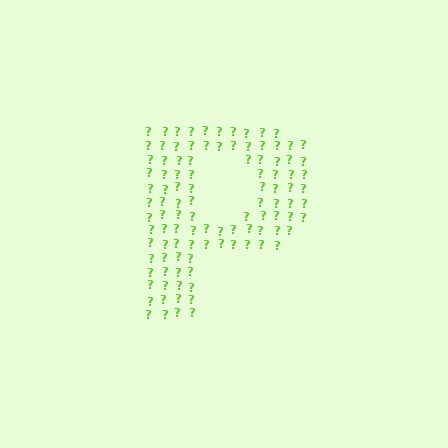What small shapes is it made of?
It is made of small question marks.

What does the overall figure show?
The overall figure shows the letter P.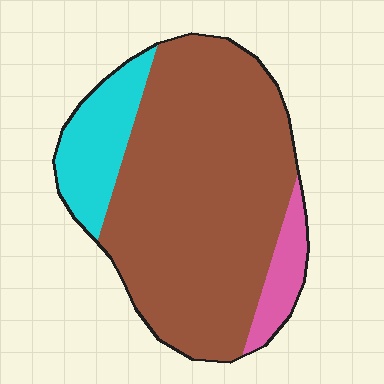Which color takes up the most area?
Brown, at roughly 75%.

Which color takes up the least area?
Pink, at roughly 10%.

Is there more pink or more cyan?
Cyan.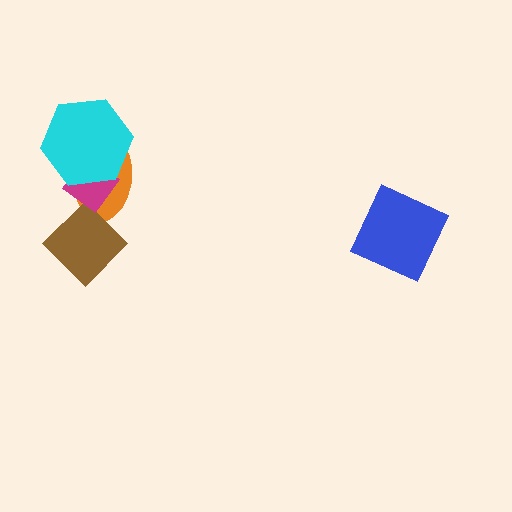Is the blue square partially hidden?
No, no other shape covers it.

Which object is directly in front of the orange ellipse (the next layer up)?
The brown diamond is directly in front of the orange ellipse.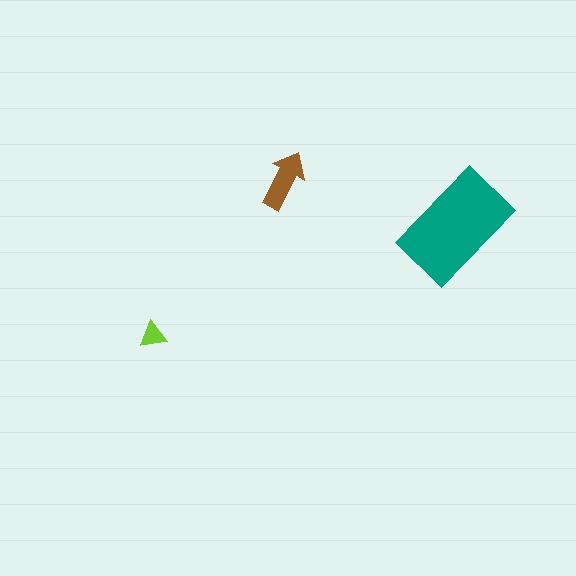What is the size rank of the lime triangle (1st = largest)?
3rd.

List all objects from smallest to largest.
The lime triangle, the brown arrow, the teal rectangle.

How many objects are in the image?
There are 3 objects in the image.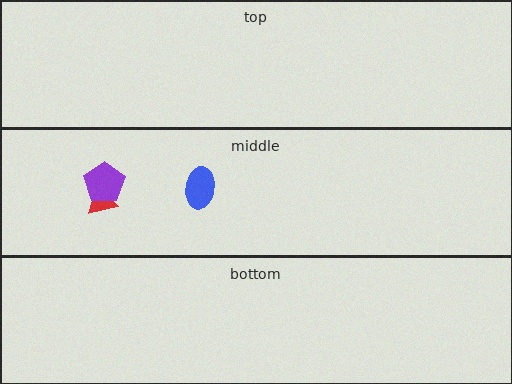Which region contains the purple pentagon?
The middle region.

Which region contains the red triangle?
The middle region.